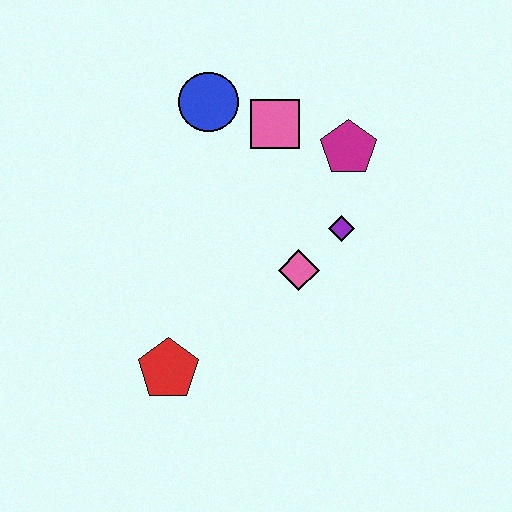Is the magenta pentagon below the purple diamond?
No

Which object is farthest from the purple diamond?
The red pentagon is farthest from the purple diamond.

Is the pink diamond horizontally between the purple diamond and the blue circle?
Yes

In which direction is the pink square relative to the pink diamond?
The pink square is above the pink diamond.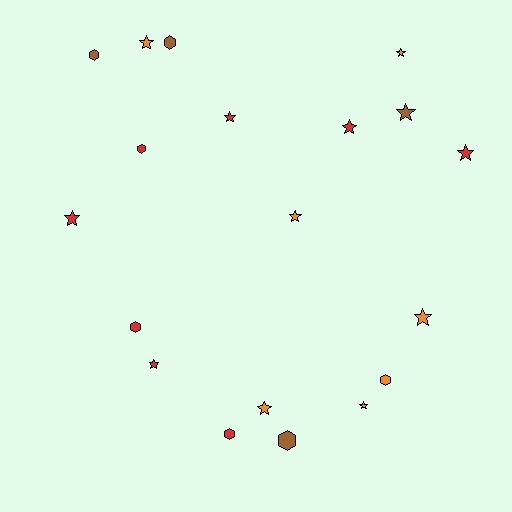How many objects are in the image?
There are 19 objects.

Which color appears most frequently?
Red, with 8 objects.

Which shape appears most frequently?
Star, with 12 objects.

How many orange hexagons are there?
There is 1 orange hexagon.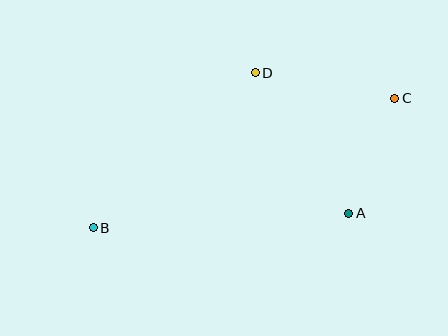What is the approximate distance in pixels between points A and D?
The distance between A and D is approximately 168 pixels.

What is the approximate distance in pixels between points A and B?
The distance between A and B is approximately 256 pixels.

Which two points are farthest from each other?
Points B and C are farthest from each other.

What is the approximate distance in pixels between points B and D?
The distance between B and D is approximately 224 pixels.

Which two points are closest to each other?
Points A and C are closest to each other.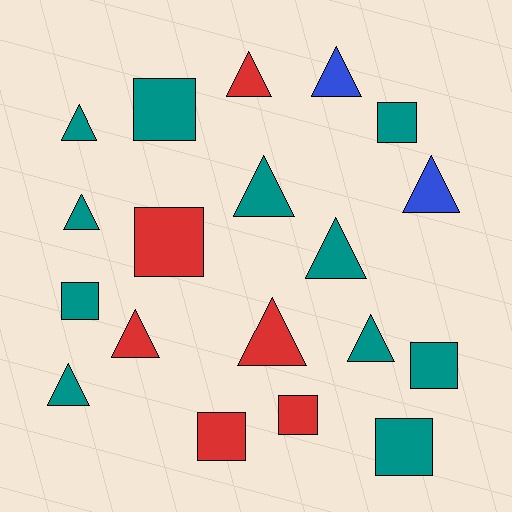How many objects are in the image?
There are 19 objects.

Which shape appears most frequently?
Triangle, with 11 objects.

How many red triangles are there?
There are 3 red triangles.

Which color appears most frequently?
Teal, with 11 objects.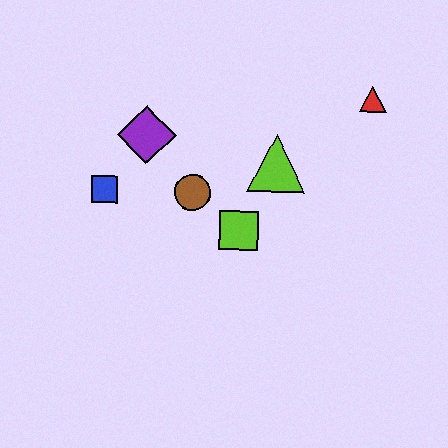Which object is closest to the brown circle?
The lime square is closest to the brown circle.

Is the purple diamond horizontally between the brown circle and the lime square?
No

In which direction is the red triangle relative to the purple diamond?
The red triangle is to the right of the purple diamond.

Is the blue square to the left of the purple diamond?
Yes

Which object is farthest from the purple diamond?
The red triangle is farthest from the purple diamond.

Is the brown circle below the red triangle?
Yes